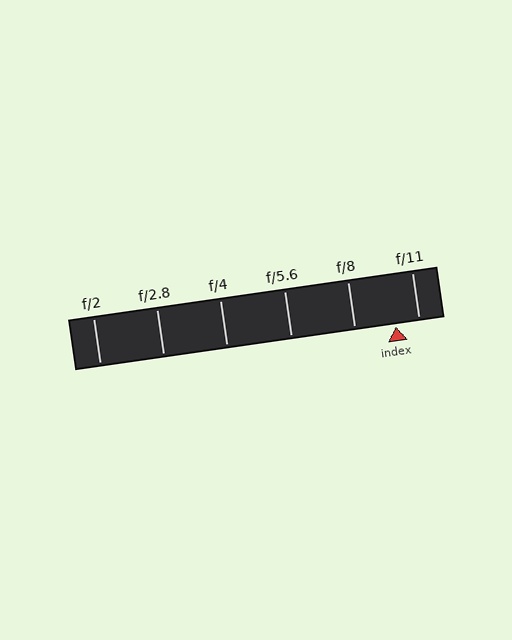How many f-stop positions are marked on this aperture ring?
There are 6 f-stop positions marked.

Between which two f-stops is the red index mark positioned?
The index mark is between f/8 and f/11.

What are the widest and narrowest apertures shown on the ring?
The widest aperture shown is f/2 and the narrowest is f/11.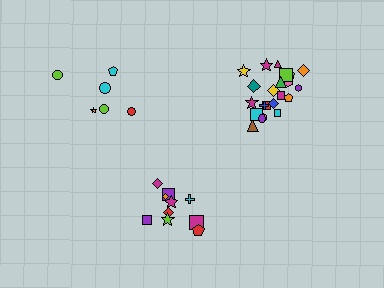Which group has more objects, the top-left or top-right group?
The top-right group.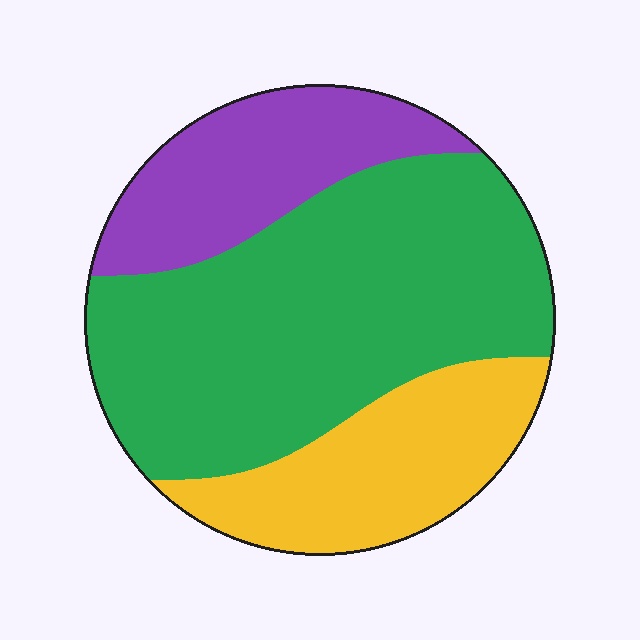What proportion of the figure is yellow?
Yellow covers 23% of the figure.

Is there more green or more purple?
Green.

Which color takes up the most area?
Green, at roughly 55%.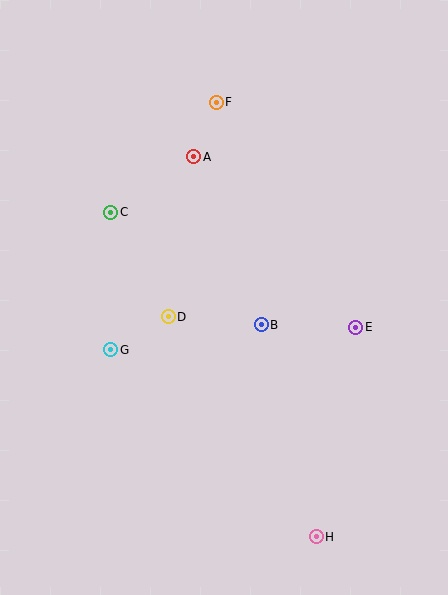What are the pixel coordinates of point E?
Point E is at (356, 327).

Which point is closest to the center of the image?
Point B at (261, 325) is closest to the center.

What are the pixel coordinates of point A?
Point A is at (194, 157).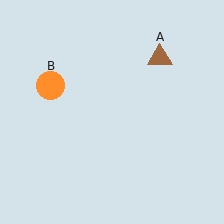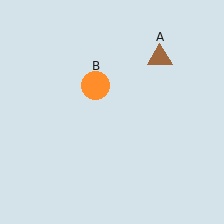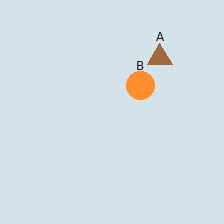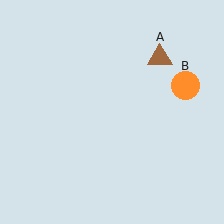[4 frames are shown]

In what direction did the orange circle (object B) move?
The orange circle (object B) moved right.